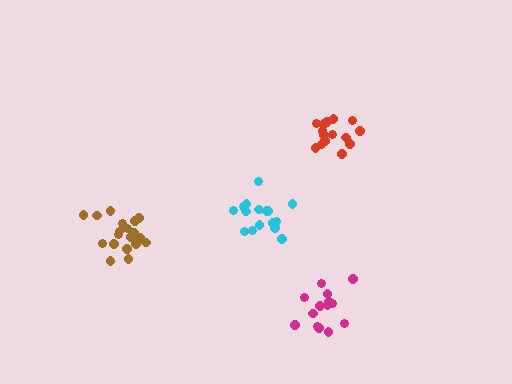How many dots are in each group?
Group 1: 20 dots, Group 2: 15 dots, Group 3: 16 dots, Group 4: 15 dots (66 total).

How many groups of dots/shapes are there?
There are 4 groups.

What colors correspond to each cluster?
The clusters are colored: brown, red, cyan, magenta.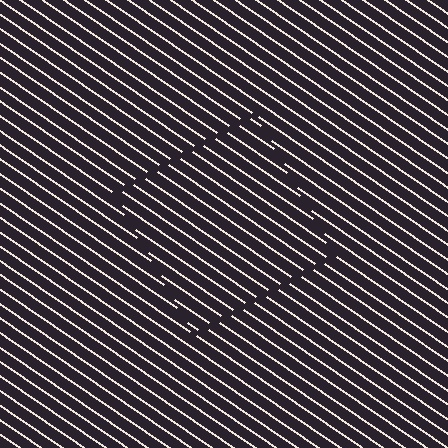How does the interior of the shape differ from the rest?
The interior of the shape contains the same grating, shifted by half a period — the contour is defined by the phase discontinuity where line-ends from the inner and outer gratings abut.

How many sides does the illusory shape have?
4 sides — the line-ends trace a square.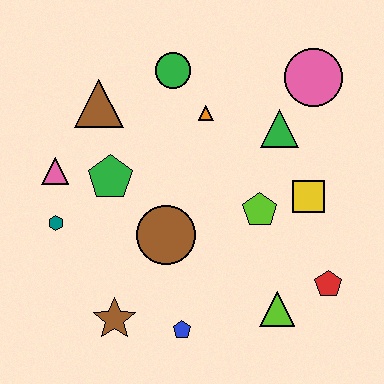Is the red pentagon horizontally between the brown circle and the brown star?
No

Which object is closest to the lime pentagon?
The yellow square is closest to the lime pentagon.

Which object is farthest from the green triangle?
The brown star is farthest from the green triangle.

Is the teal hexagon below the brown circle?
No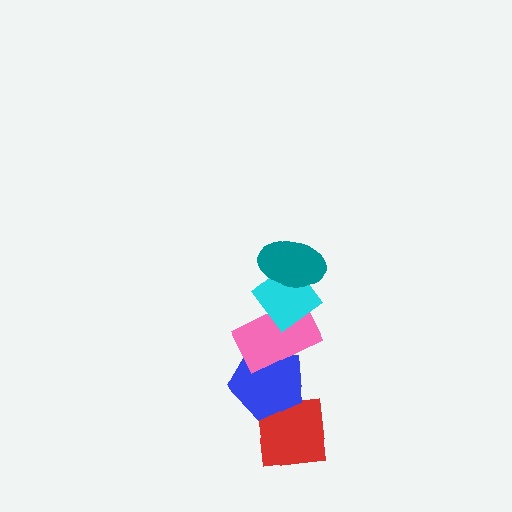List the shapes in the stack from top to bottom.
From top to bottom: the teal ellipse, the cyan diamond, the pink rectangle, the blue pentagon, the red square.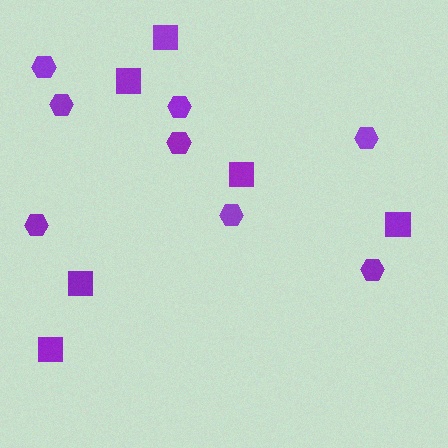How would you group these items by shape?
There are 2 groups: one group of hexagons (8) and one group of squares (6).